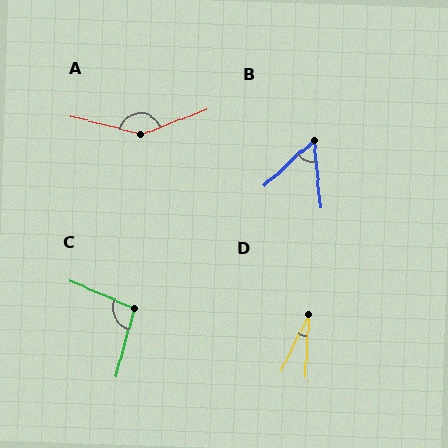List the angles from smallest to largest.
D (23°), B (52°), C (97°), A (144°).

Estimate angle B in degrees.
Approximately 52 degrees.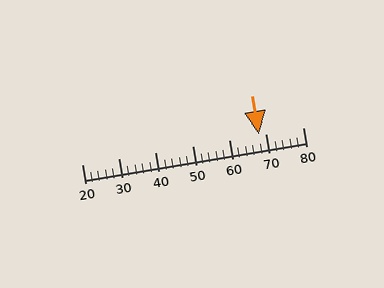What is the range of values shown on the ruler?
The ruler shows values from 20 to 80.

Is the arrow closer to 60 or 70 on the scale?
The arrow is closer to 70.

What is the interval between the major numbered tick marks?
The major tick marks are spaced 10 units apart.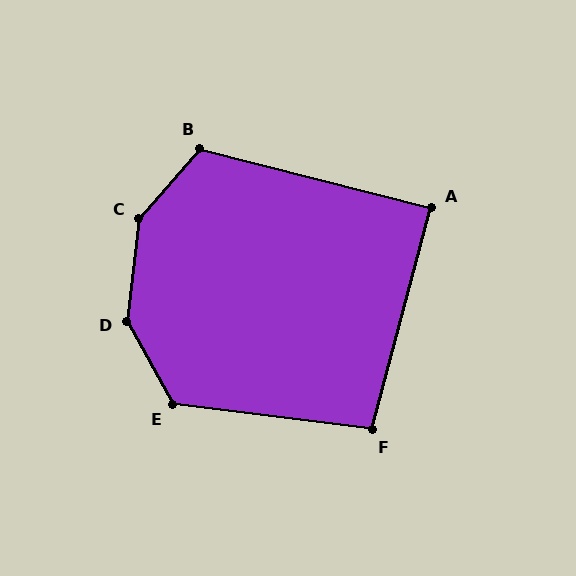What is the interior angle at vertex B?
Approximately 117 degrees (obtuse).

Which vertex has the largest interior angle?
C, at approximately 145 degrees.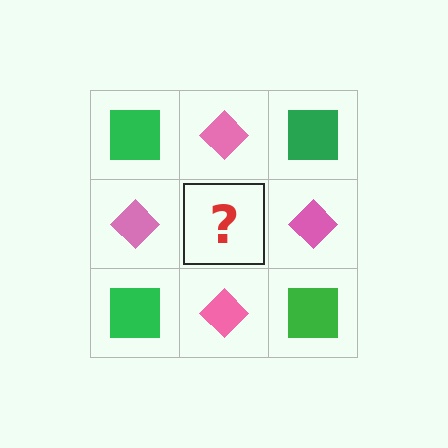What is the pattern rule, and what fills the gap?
The rule is that it alternates green square and pink diamond in a checkerboard pattern. The gap should be filled with a green square.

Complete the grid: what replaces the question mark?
The question mark should be replaced with a green square.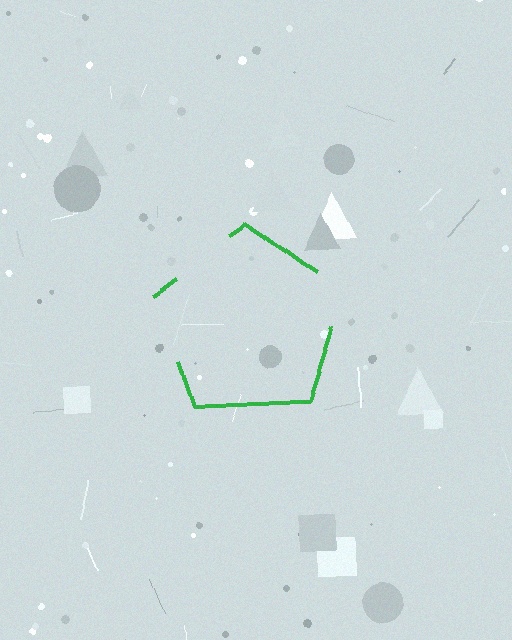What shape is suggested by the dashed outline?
The dashed outline suggests a pentagon.